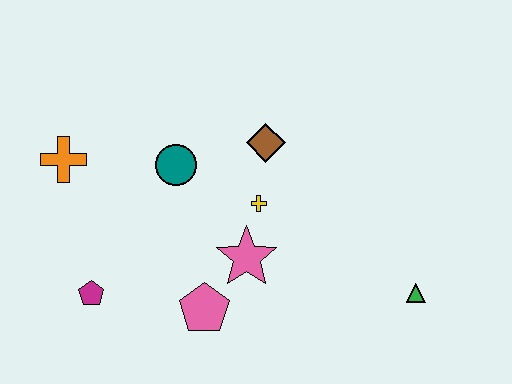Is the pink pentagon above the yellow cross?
No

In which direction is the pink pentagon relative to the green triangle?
The pink pentagon is to the left of the green triangle.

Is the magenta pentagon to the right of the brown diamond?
No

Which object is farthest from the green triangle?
The orange cross is farthest from the green triangle.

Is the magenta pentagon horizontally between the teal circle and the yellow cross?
No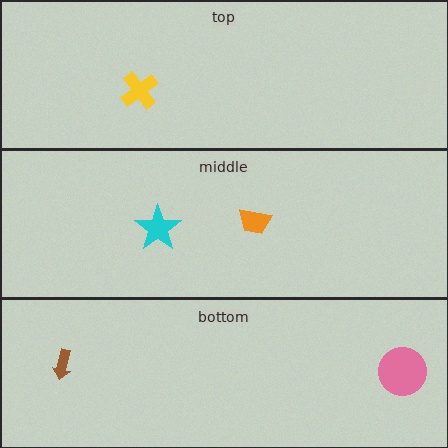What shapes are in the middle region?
The orange trapezoid, the cyan star.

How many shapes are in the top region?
1.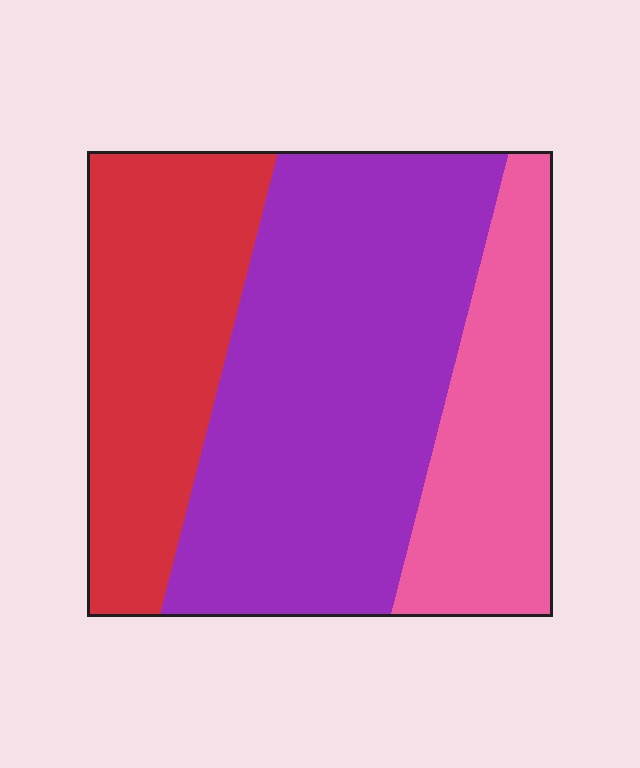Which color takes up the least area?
Pink, at roughly 20%.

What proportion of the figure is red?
Red covers around 30% of the figure.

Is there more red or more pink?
Red.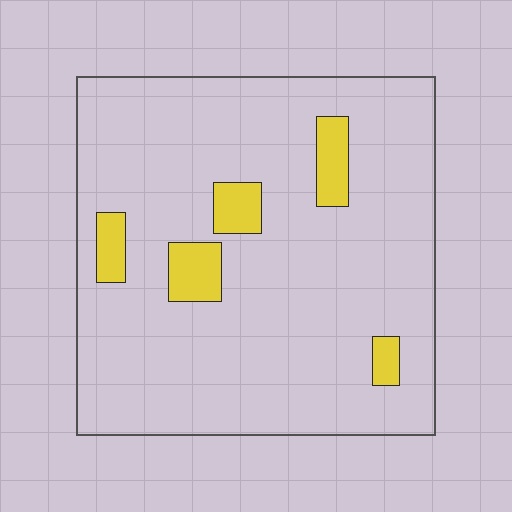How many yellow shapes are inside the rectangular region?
5.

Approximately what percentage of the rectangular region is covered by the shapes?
Approximately 10%.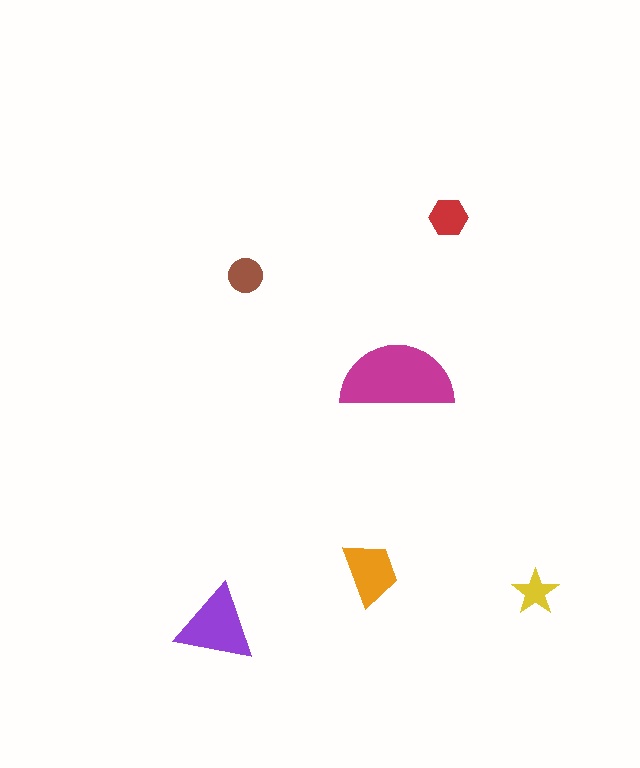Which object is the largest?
The magenta semicircle.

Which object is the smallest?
The yellow star.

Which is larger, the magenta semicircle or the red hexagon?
The magenta semicircle.